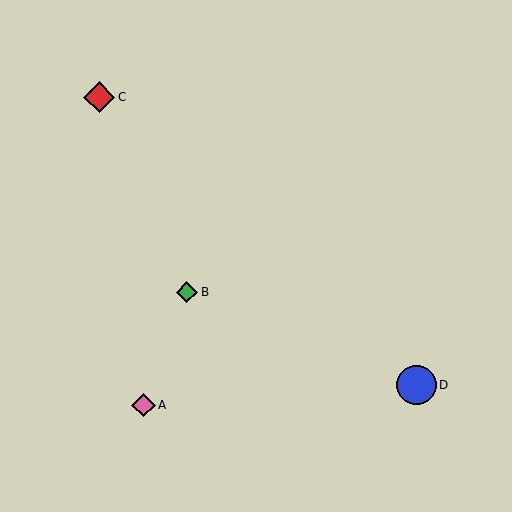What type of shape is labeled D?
Shape D is a blue circle.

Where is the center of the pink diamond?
The center of the pink diamond is at (143, 405).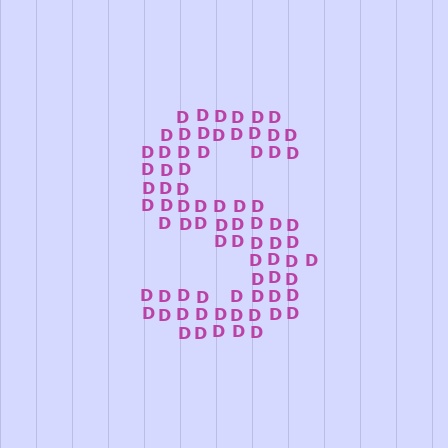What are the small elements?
The small elements are letter D's.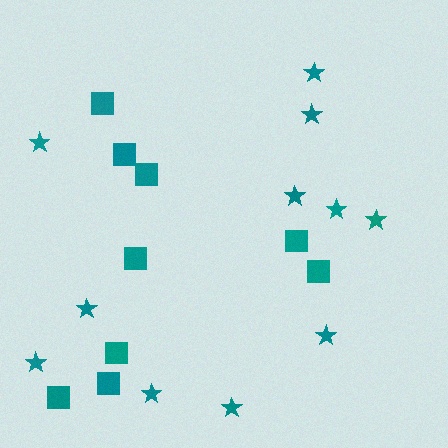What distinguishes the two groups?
There are 2 groups: one group of stars (11) and one group of squares (9).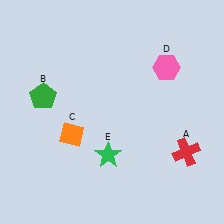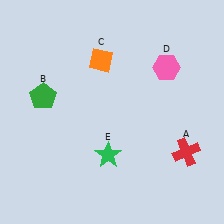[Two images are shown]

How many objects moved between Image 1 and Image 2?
1 object moved between the two images.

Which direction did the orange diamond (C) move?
The orange diamond (C) moved up.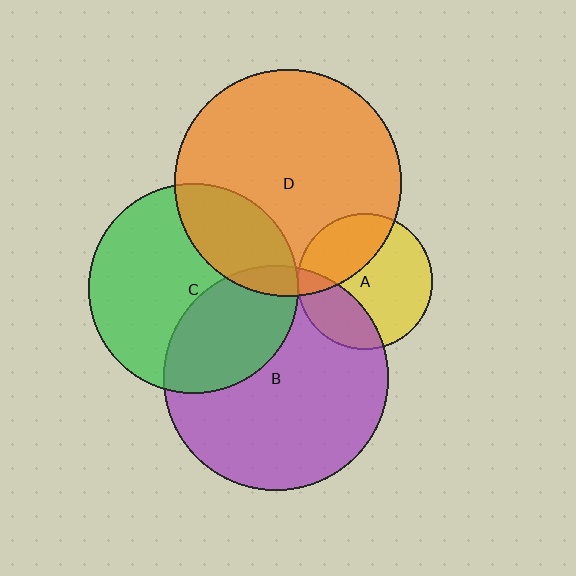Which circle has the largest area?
Circle D (orange).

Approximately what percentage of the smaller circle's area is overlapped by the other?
Approximately 35%.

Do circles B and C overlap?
Yes.